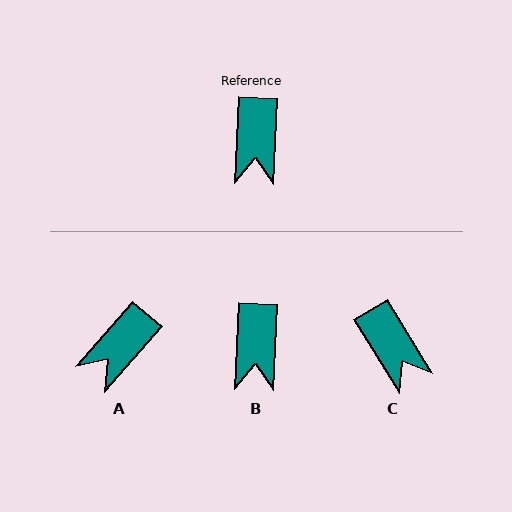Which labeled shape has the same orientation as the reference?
B.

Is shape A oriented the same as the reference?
No, it is off by about 39 degrees.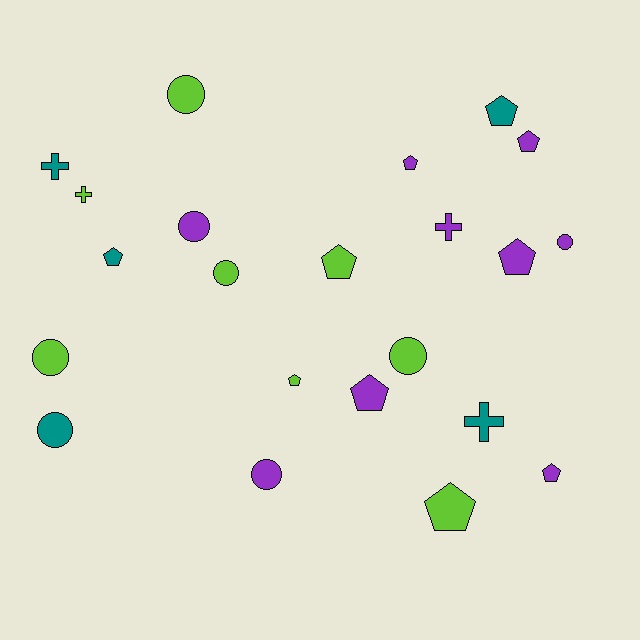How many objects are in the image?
There are 22 objects.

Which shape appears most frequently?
Pentagon, with 10 objects.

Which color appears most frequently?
Purple, with 9 objects.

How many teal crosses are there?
There are 2 teal crosses.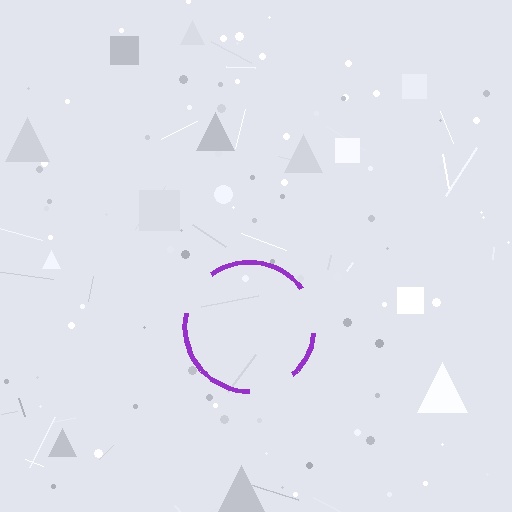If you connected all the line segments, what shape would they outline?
They would outline a circle.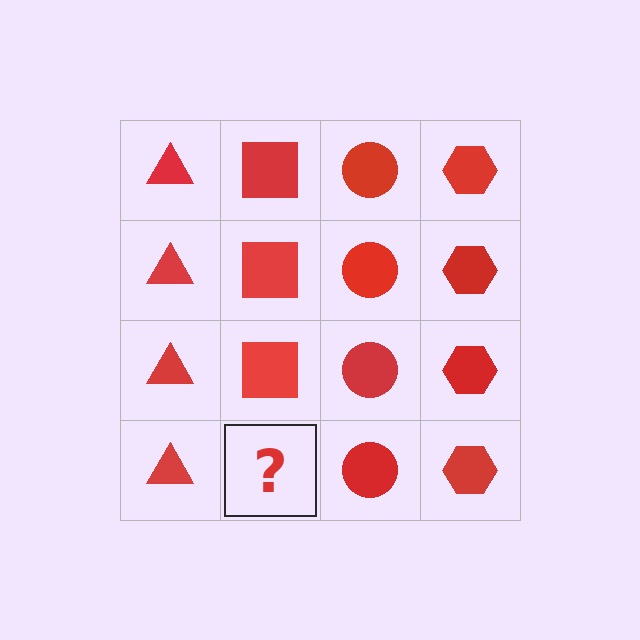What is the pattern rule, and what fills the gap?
The rule is that each column has a consistent shape. The gap should be filled with a red square.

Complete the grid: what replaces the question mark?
The question mark should be replaced with a red square.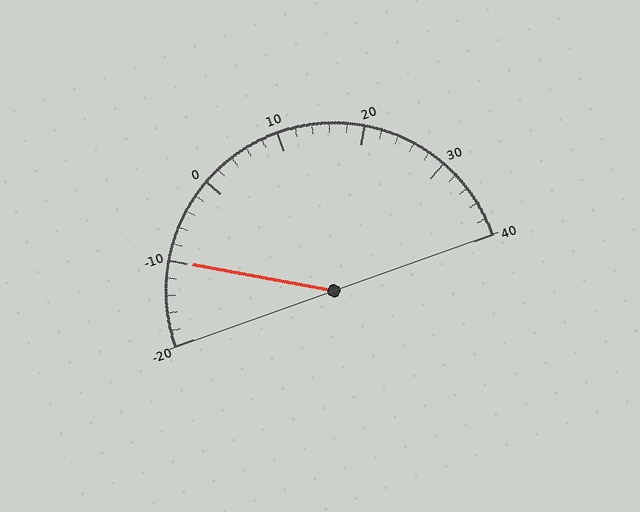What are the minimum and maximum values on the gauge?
The gauge ranges from -20 to 40.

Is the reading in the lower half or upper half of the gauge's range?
The reading is in the lower half of the range (-20 to 40).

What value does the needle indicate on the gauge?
The needle indicates approximately -10.